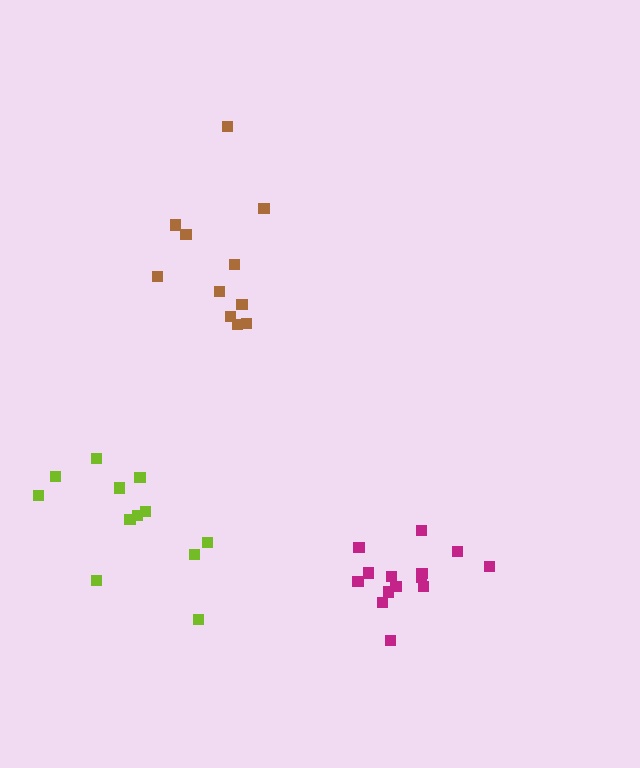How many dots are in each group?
Group 1: 14 dots, Group 2: 12 dots, Group 3: 11 dots (37 total).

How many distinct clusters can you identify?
There are 3 distinct clusters.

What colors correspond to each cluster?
The clusters are colored: magenta, lime, brown.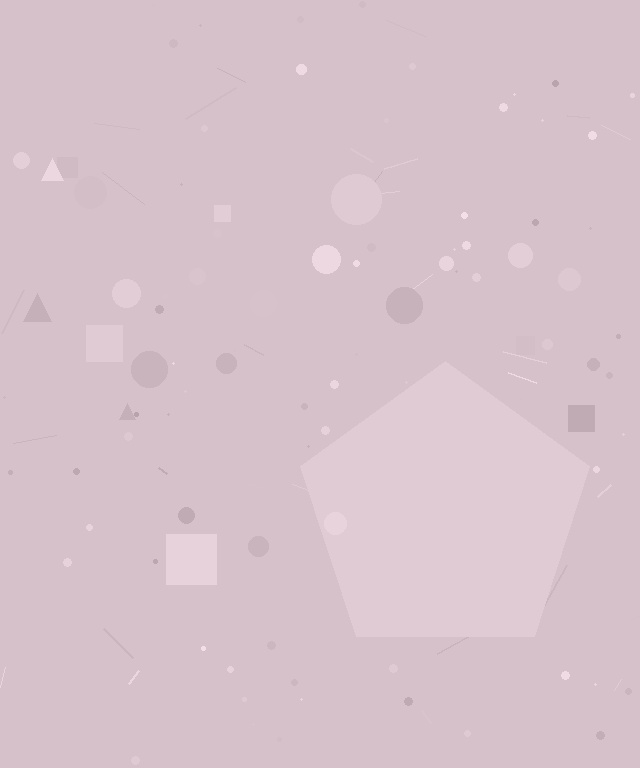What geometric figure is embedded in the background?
A pentagon is embedded in the background.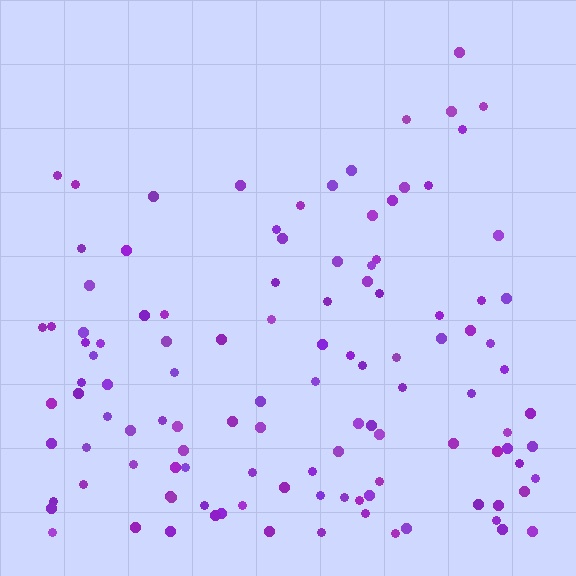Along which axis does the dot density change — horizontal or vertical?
Vertical.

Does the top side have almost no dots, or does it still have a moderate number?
Still a moderate number, just noticeably fewer than the bottom.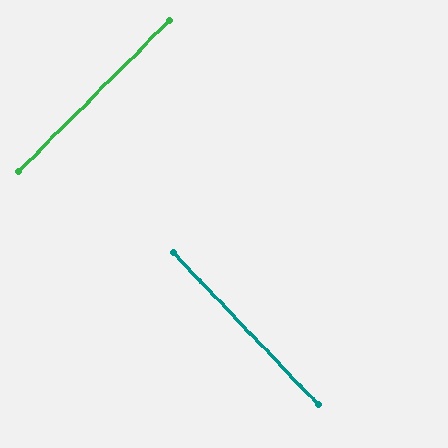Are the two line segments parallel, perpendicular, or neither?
Perpendicular — they meet at approximately 89°.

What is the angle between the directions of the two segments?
Approximately 89 degrees.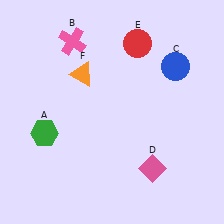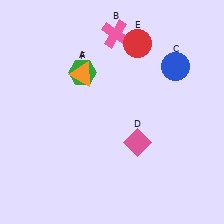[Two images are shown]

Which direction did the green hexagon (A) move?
The green hexagon (A) moved up.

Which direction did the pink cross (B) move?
The pink cross (B) moved right.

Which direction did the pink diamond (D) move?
The pink diamond (D) moved up.